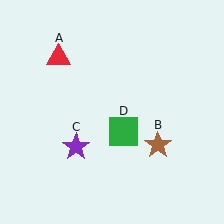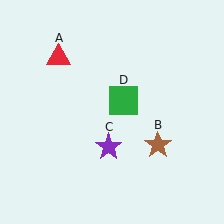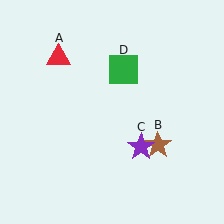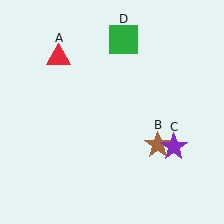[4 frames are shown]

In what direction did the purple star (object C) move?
The purple star (object C) moved right.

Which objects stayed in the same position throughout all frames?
Red triangle (object A) and brown star (object B) remained stationary.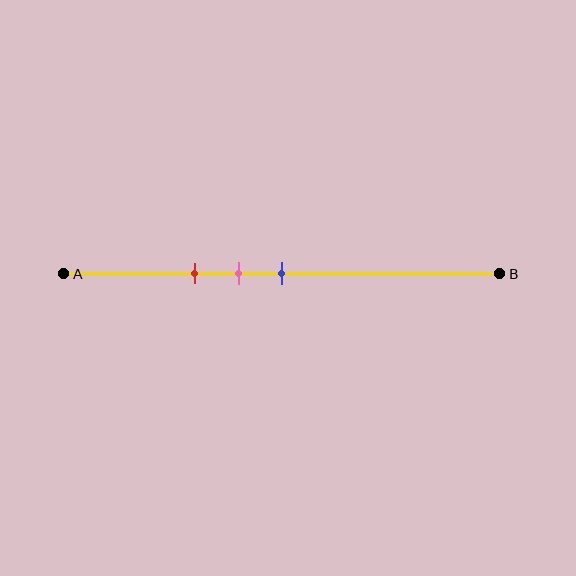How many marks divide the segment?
There are 3 marks dividing the segment.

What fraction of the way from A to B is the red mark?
The red mark is approximately 30% (0.3) of the way from A to B.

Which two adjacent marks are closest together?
The pink and blue marks are the closest adjacent pair.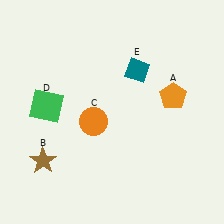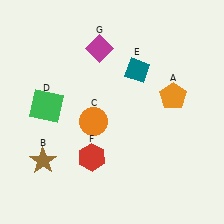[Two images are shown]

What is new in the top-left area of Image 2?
A magenta diamond (G) was added in the top-left area of Image 2.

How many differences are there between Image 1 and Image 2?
There are 2 differences between the two images.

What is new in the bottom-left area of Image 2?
A red hexagon (F) was added in the bottom-left area of Image 2.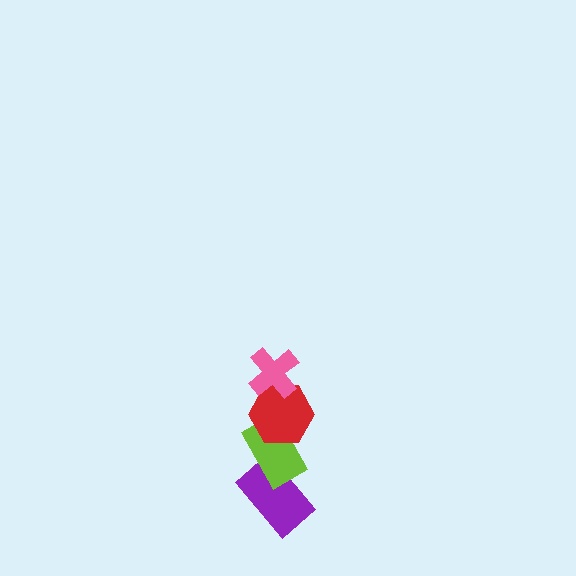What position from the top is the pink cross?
The pink cross is 1st from the top.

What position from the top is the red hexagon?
The red hexagon is 2nd from the top.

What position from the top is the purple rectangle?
The purple rectangle is 4th from the top.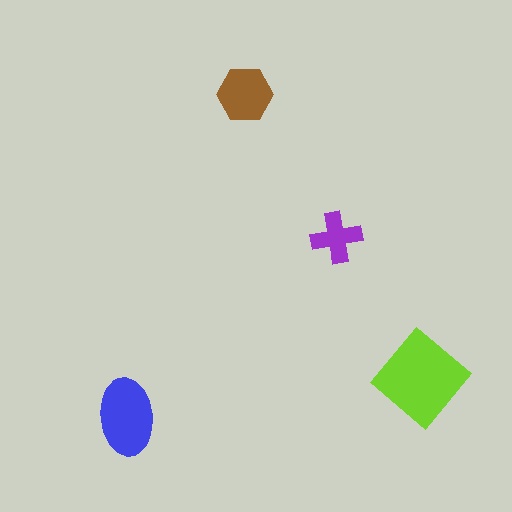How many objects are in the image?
There are 4 objects in the image.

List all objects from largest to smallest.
The lime diamond, the blue ellipse, the brown hexagon, the purple cross.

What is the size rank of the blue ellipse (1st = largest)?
2nd.